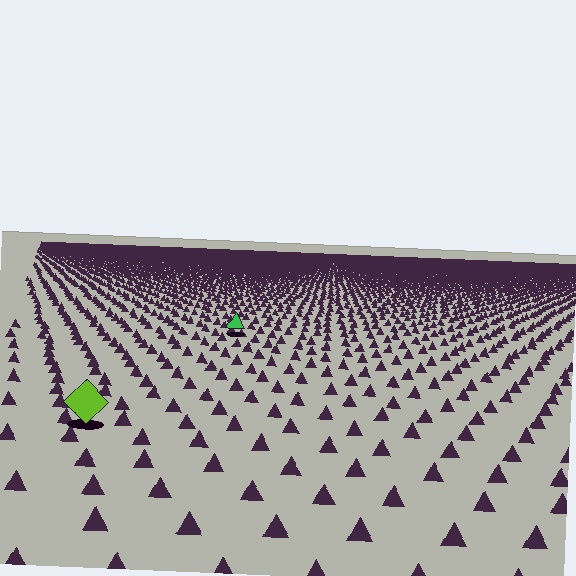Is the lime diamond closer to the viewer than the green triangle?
Yes. The lime diamond is closer — you can tell from the texture gradient: the ground texture is coarser near it.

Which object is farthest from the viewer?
The green triangle is farthest from the viewer. It appears smaller and the ground texture around it is denser.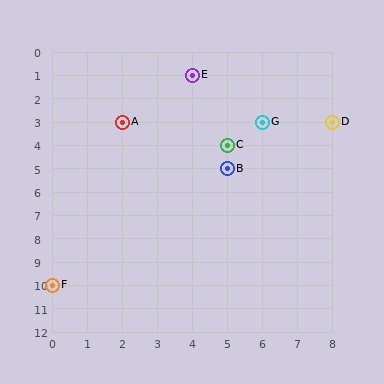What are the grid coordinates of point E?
Point E is at grid coordinates (4, 1).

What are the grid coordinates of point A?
Point A is at grid coordinates (2, 3).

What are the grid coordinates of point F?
Point F is at grid coordinates (0, 10).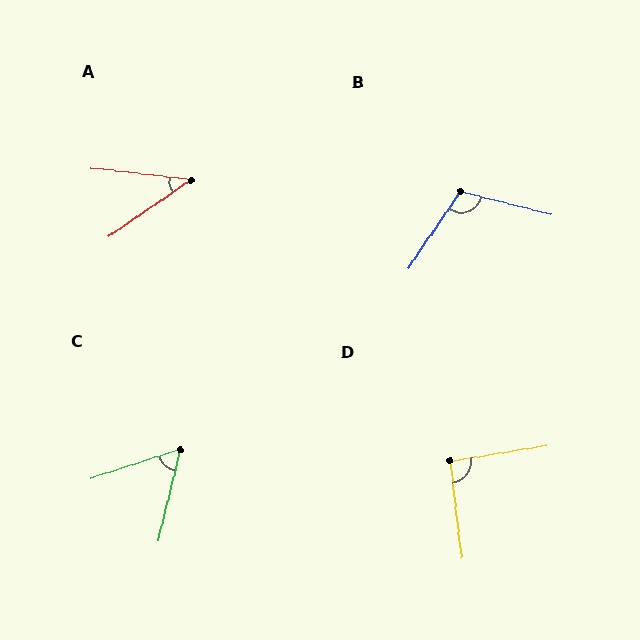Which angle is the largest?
B, at approximately 109 degrees.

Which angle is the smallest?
A, at approximately 41 degrees.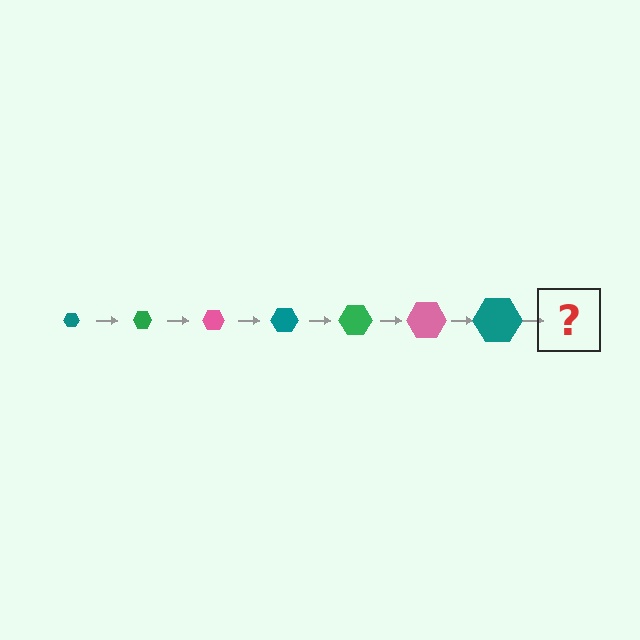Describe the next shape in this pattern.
It should be a green hexagon, larger than the previous one.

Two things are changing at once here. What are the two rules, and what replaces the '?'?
The two rules are that the hexagon grows larger each step and the color cycles through teal, green, and pink. The '?' should be a green hexagon, larger than the previous one.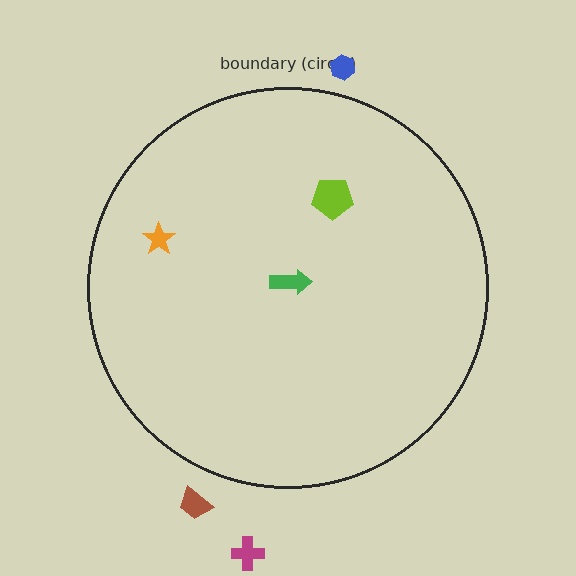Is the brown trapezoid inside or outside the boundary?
Outside.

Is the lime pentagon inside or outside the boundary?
Inside.